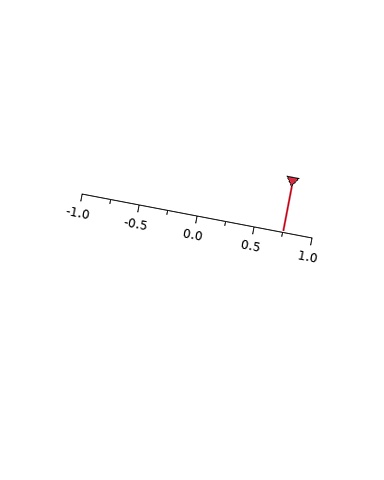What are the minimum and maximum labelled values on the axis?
The axis runs from -1.0 to 1.0.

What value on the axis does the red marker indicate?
The marker indicates approximately 0.75.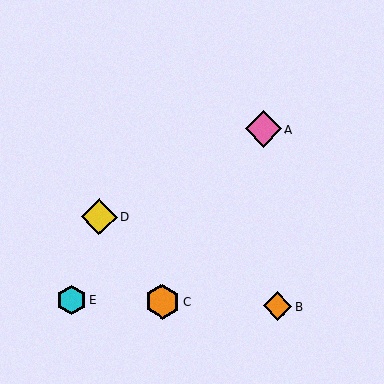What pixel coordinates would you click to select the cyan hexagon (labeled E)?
Click at (72, 300) to select the cyan hexagon E.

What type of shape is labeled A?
Shape A is a pink diamond.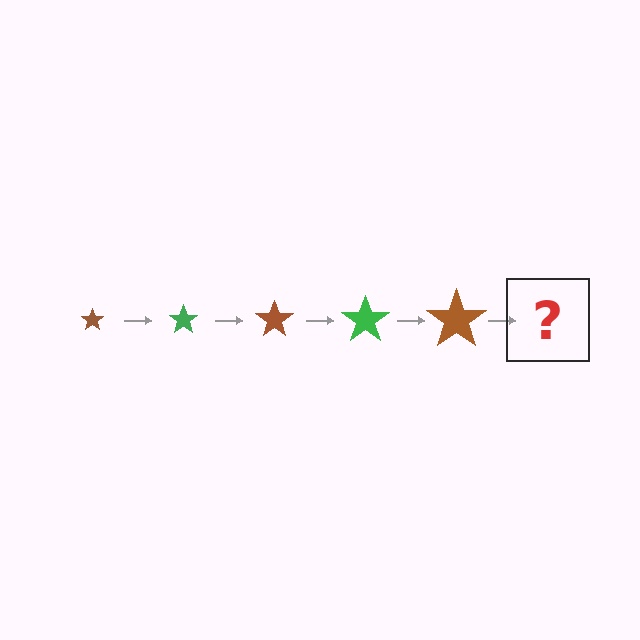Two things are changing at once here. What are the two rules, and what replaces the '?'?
The two rules are that the star grows larger each step and the color cycles through brown and green. The '?' should be a green star, larger than the previous one.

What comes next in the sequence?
The next element should be a green star, larger than the previous one.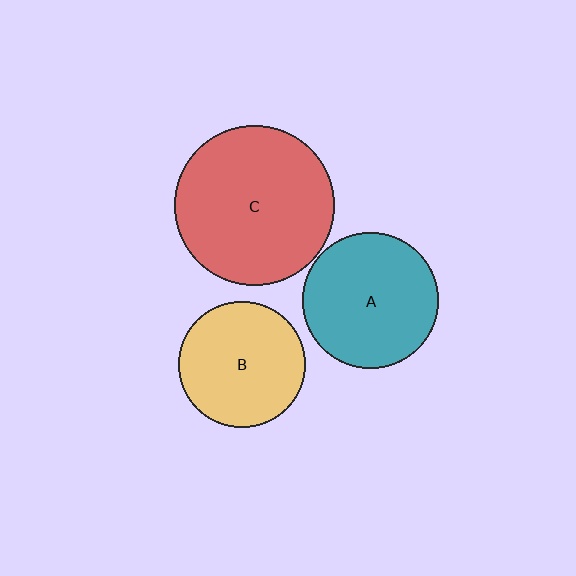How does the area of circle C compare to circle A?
Approximately 1.4 times.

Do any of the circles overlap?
No, none of the circles overlap.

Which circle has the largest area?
Circle C (red).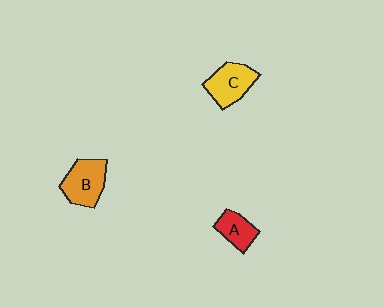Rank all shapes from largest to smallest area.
From largest to smallest: B (orange), C (yellow), A (red).